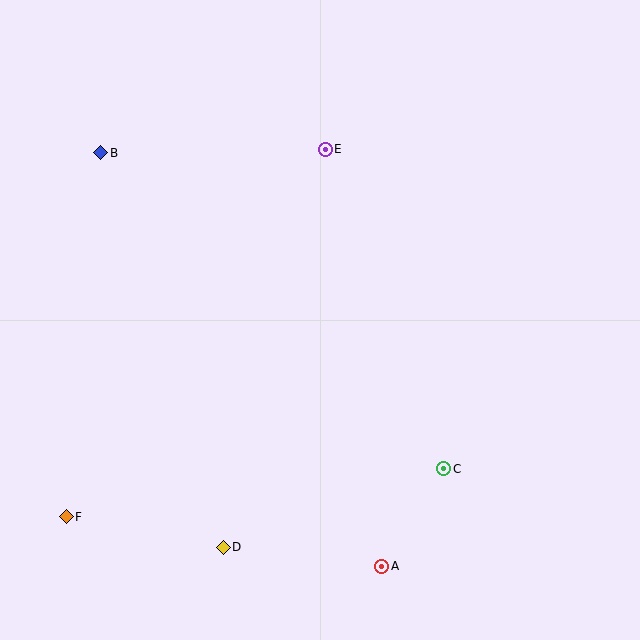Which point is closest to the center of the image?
Point E at (325, 149) is closest to the center.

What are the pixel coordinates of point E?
Point E is at (325, 149).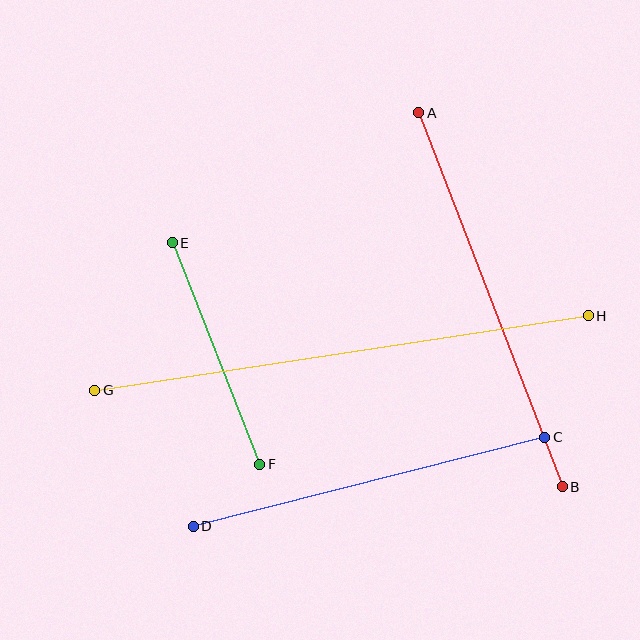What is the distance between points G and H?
The distance is approximately 499 pixels.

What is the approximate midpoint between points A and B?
The midpoint is at approximately (490, 300) pixels.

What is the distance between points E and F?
The distance is approximately 238 pixels.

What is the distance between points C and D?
The distance is approximately 363 pixels.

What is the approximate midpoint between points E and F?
The midpoint is at approximately (216, 354) pixels.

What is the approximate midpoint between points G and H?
The midpoint is at approximately (341, 353) pixels.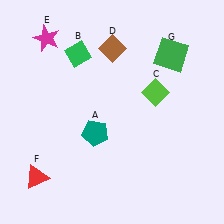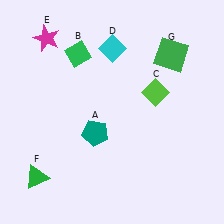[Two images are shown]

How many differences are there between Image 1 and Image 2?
There are 2 differences between the two images.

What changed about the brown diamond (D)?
In Image 1, D is brown. In Image 2, it changed to cyan.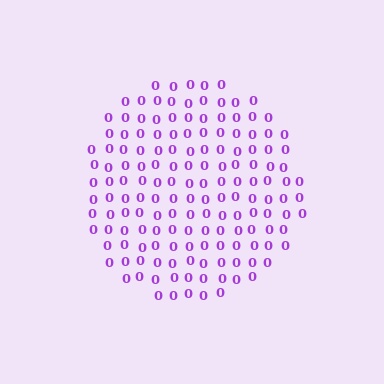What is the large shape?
The large shape is a circle.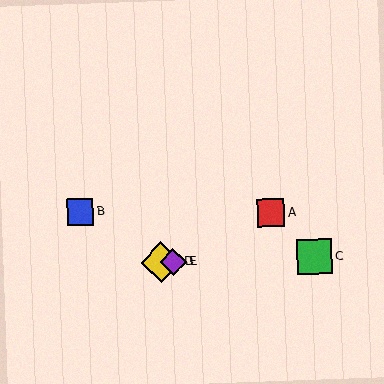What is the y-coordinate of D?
Object D is at y≈262.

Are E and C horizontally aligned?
Yes, both are at y≈262.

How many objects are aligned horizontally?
3 objects (C, D, E) are aligned horizontally.